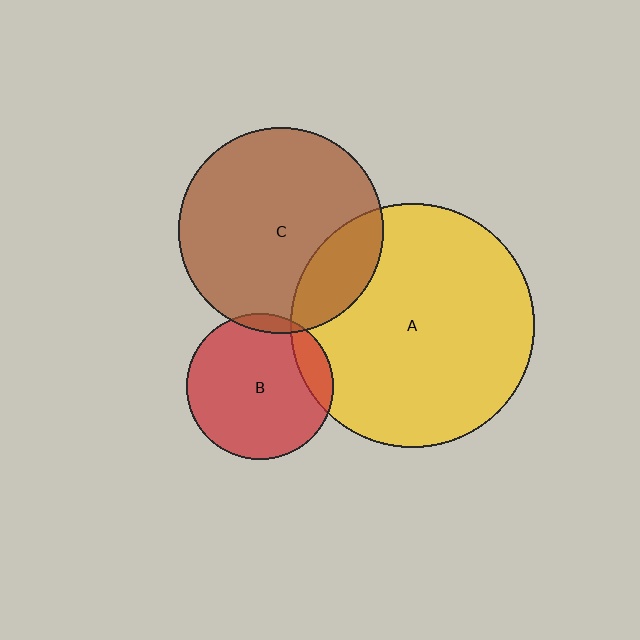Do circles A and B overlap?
Yes.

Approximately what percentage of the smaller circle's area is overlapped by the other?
Approximately 15%.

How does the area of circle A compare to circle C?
Approximately 1.4 times.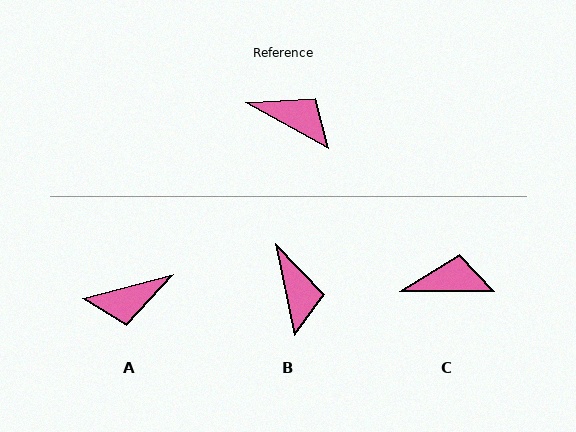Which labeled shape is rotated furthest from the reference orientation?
A, about 136 degrees away.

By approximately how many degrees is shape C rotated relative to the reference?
Approximately 29 degrees counter-clockwise.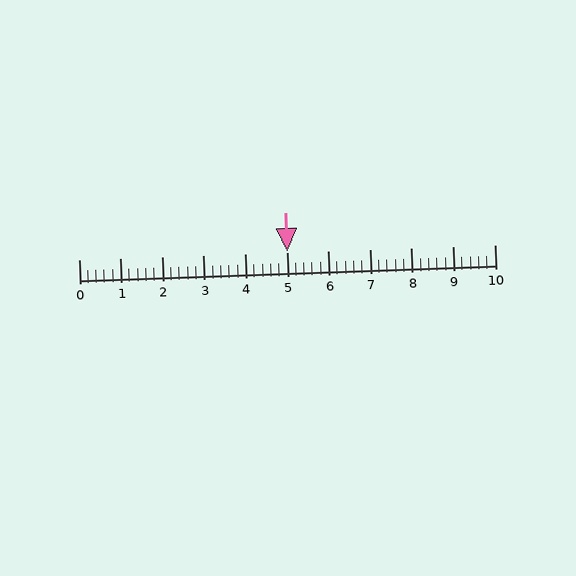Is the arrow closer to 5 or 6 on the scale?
The arrow is closer to 5.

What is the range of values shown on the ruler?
The ruler shows values from 0 to 10.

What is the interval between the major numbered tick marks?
The major tick marks are spaced 1 units apart.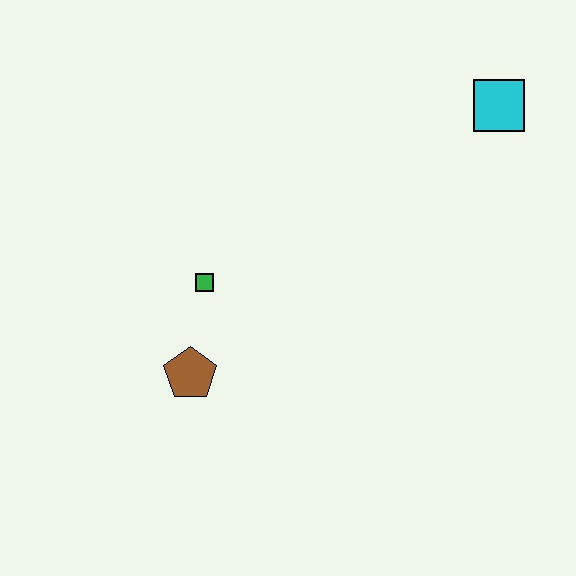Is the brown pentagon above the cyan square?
No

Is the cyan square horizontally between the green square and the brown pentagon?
No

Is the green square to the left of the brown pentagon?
No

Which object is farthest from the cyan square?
The brown pentagon is farthest from the cyan square.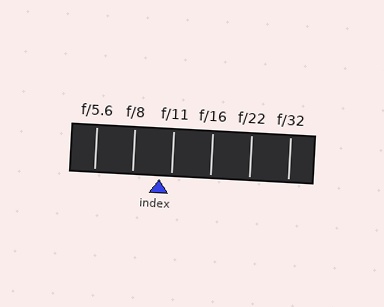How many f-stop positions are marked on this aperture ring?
There are 6 f-stop positions marked.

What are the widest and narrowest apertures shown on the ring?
The widest aperture shown is f/5.6 and the narrowest is f/32.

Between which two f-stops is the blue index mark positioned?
The index mark is between f/8 and f/11.